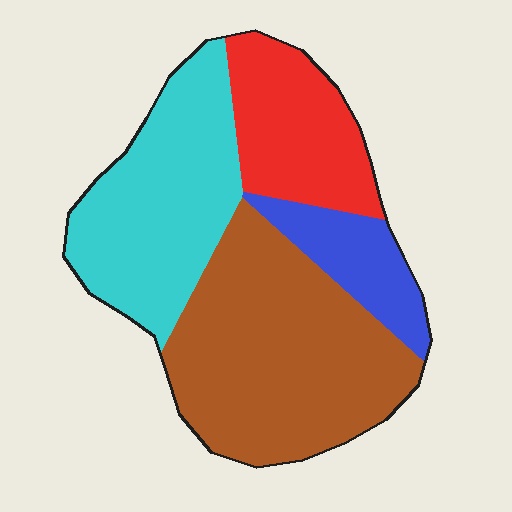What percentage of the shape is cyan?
Cyan takes up about one third (1/3) of the shape.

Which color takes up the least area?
Blue, at roughly 10%.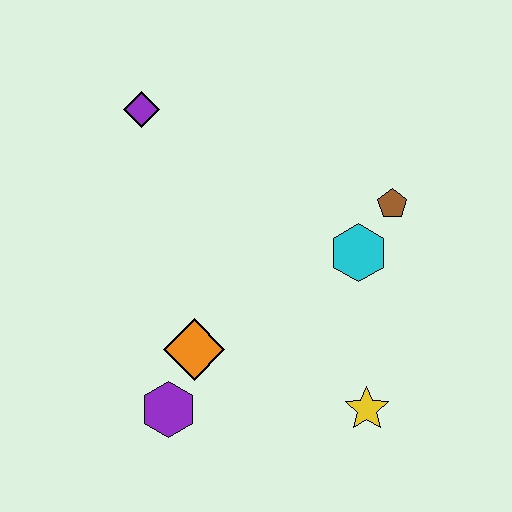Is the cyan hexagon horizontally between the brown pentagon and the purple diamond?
Yes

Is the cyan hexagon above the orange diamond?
Yes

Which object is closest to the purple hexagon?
The orange diamond is closest to the purple hexagon.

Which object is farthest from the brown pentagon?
The purple hexagon is farthest from the brown pentagon.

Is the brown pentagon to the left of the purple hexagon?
No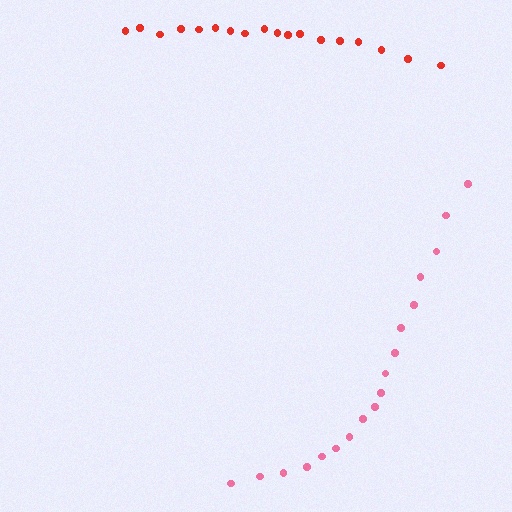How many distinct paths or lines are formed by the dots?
There are 2 distinct paths.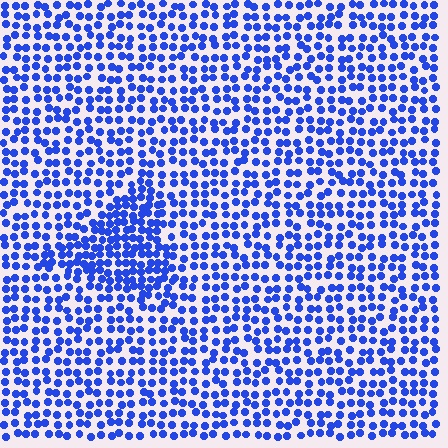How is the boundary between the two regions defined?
The boundary is defined by a change in element density (approximately 1.7x ratio). All elements are the same color, size, and shape.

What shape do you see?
I see a triangle.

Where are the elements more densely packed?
The elements are more densely packed inside the triangle boundary.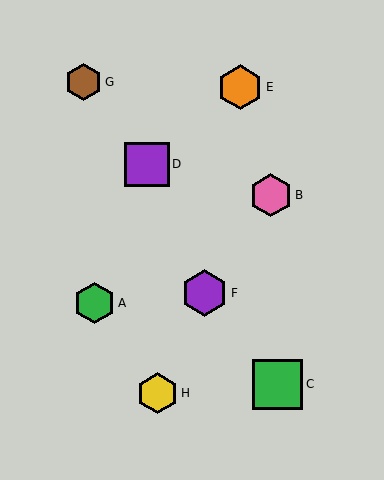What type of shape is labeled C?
Shape C is a green square.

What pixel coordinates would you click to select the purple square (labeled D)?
Click at (147, 164) to select the purple square D.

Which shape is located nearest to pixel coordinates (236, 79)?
The orange hexagon (labeled E) at (240, 87) is nearest to that location.